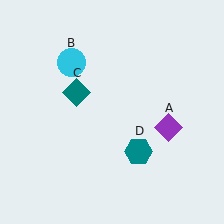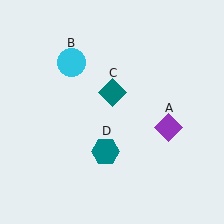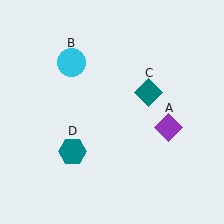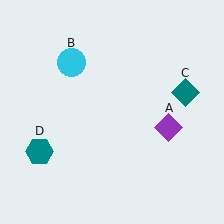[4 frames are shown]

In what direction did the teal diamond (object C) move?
The teal diamond (object C) moved right.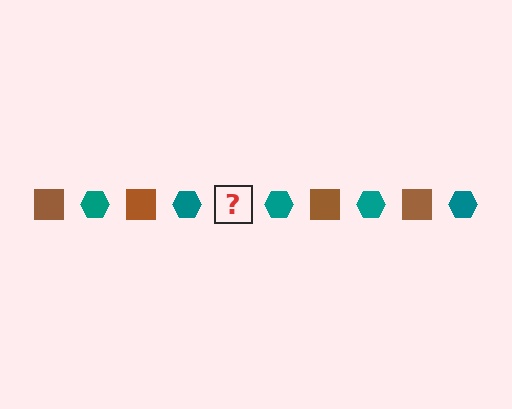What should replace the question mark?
The question mark should be replaced with a brown square.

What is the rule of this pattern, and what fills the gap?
The rule is that the pattern alternates between brown square and teal hexagon. The gap should be filled with a brown square.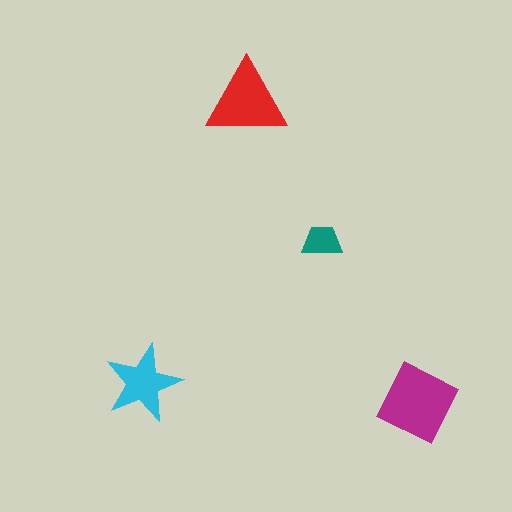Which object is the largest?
The magenta diamond.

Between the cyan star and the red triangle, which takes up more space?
The red triangle.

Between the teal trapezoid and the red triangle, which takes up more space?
The red triangle.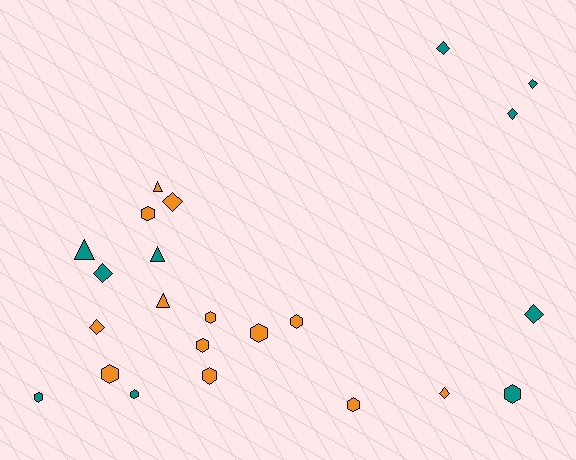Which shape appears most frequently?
Hexagon, with 11 objects.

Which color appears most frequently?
Orange, with 13 objects.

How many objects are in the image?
There are 23 objects.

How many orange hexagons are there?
There are 8 orange hexagons.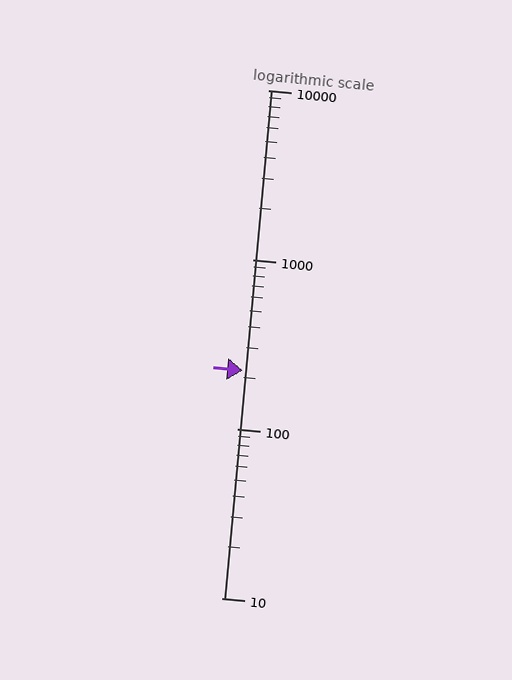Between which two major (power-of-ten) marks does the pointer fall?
The pointer is between 100 and 1000.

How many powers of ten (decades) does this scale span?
The scale spans 3 decades, from 10 to 10000.